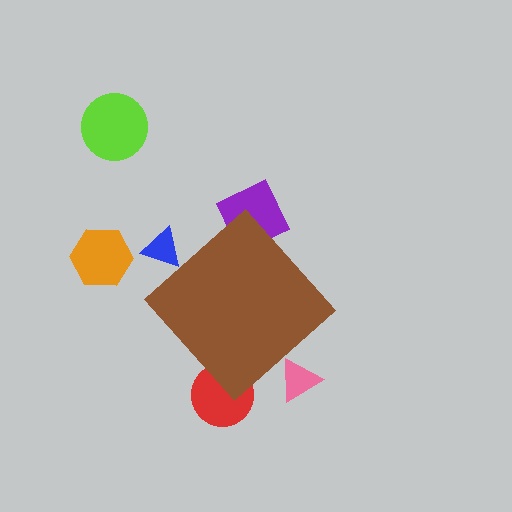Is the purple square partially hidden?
Yes, the purple square is partially hidden behind the brown diamond.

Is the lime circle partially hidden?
No, the lime circle is fully visible.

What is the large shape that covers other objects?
A brown diamond.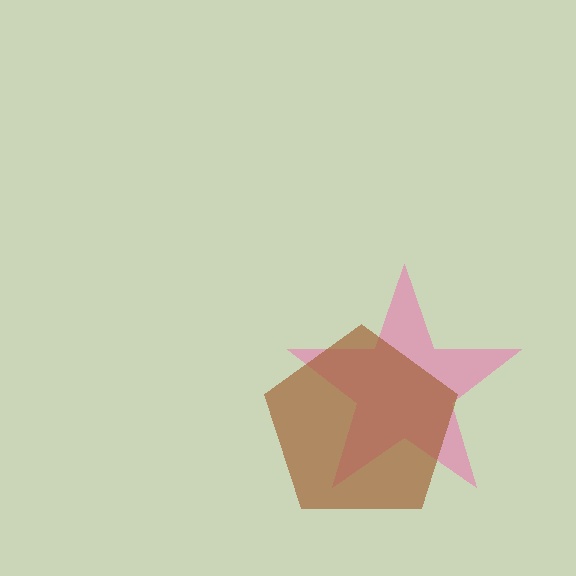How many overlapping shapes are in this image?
There are 2 overlapping shapes in the image.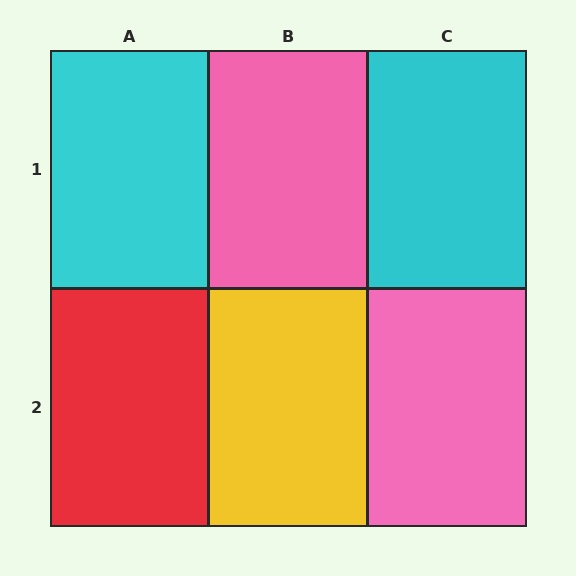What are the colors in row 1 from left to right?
Cyan, pink, cyan.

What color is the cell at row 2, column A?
Red.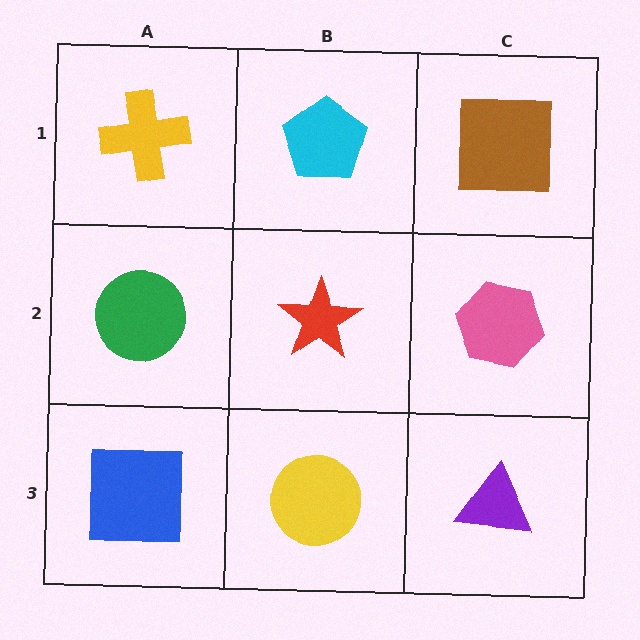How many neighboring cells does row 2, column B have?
4.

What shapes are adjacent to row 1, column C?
A pink hexagon (row 2, column C), a cyan pentagon (row 1, column B).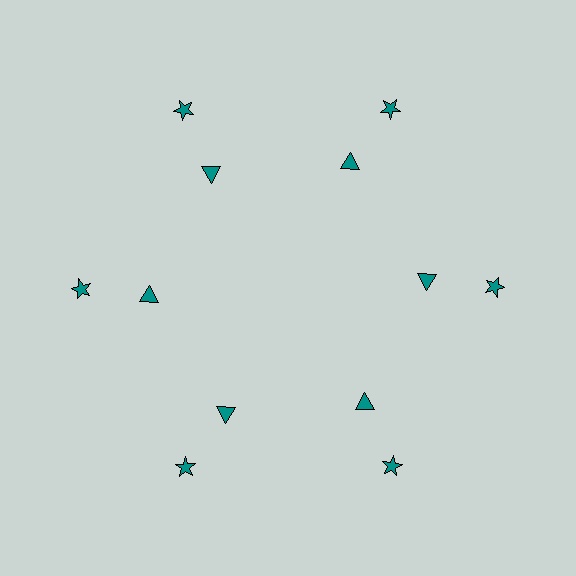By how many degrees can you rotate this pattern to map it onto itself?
The pattern maps onto itself every 60 degrees of rotation.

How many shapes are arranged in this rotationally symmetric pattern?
There are 12 shapes, arranged in 6 groups of 2.